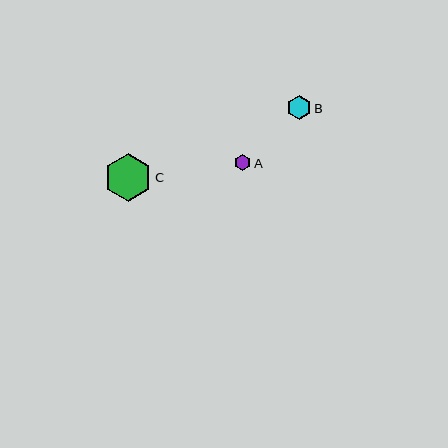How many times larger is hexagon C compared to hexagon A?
Hexagon C is approximately 3.0 times the size of hexagon A.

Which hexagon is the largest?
Hexagon C is the largest with a size of approximately 47 pixels.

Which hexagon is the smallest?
Hexagon A is the smallest with a size of approximately 16 pixels.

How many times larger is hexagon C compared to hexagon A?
Hexagon C is approximately 3.0 times the size of hexagon A.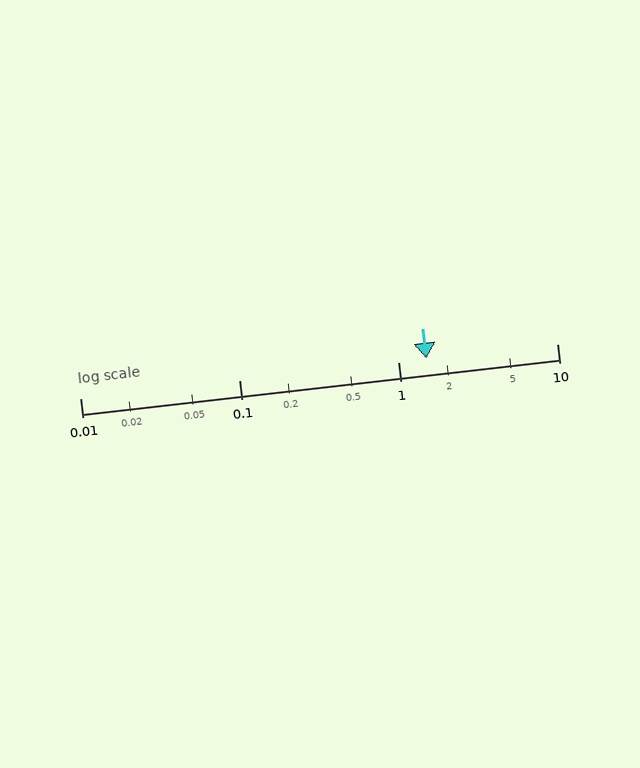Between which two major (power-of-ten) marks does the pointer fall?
The pointer is between 1 and 10.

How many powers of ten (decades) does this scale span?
The scale spans 3 decades, from 0.01 to 10.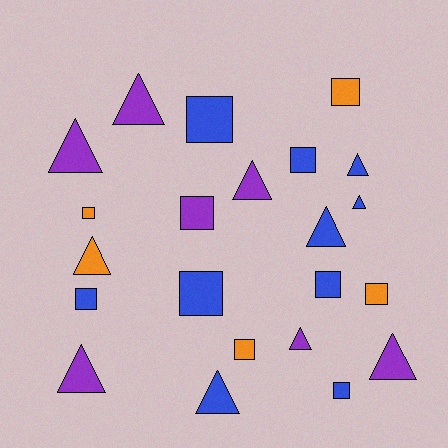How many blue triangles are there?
There are 4 blue triangles.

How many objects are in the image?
There are 22 objects.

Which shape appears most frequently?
Square, with 11 objects.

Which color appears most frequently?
Blue, with 10 objects.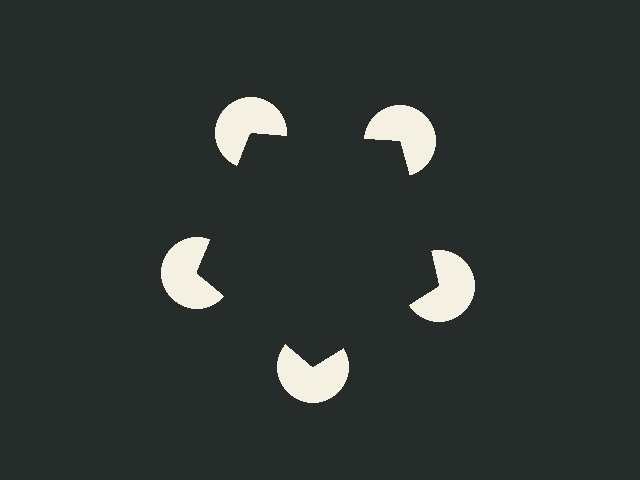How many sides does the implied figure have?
5 sides.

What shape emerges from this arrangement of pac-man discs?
An illusory pentagon — its edges are inferred from the aligned wedge cuts in the pac-man discs, not physically drawn.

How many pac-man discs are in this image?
There are 5 — one at each vertex of the illusory pentagon.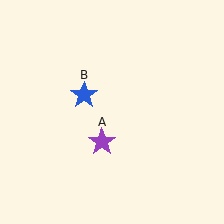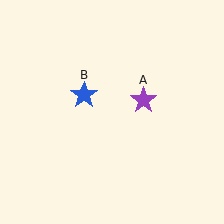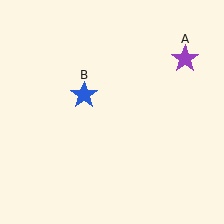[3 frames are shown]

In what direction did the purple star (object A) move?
The purple star (object A) moved up and to the right.